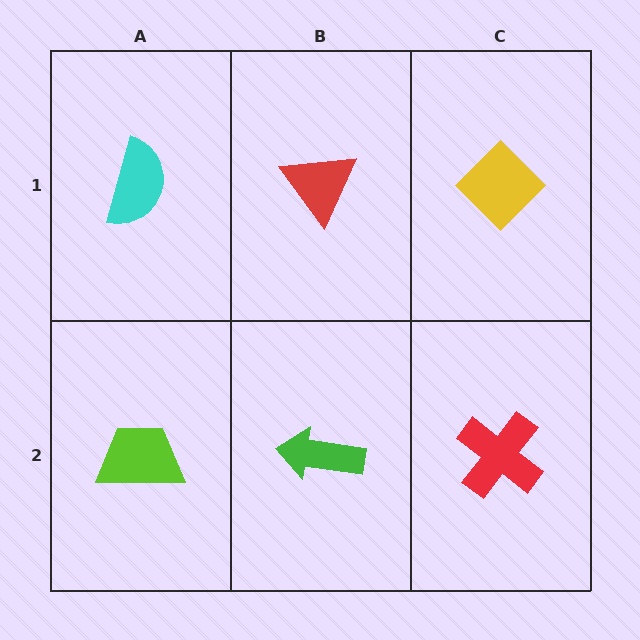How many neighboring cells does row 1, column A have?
2.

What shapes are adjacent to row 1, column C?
A red cross (row 2, column C), a red triangle (row 1, column B).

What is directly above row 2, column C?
A yellow diamond.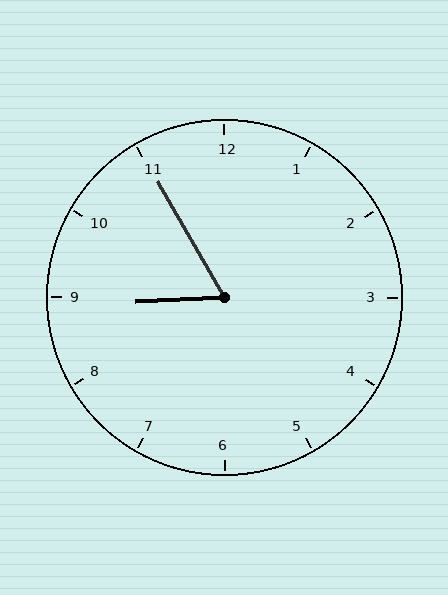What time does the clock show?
8:55.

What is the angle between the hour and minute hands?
Approximately 62 degrees.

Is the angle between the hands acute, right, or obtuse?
It is acute.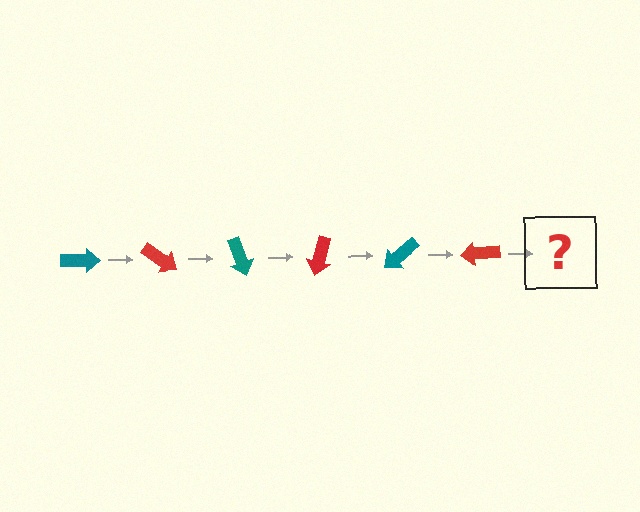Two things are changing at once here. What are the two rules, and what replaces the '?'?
The two rules are that it rotates 35 degrees each step and the color cycles through teal and red. The '?' should be a teal arrow, rotated 210 degrees from the start.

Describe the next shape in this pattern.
It should be a teal arrow, rotated 210 degrees from the start.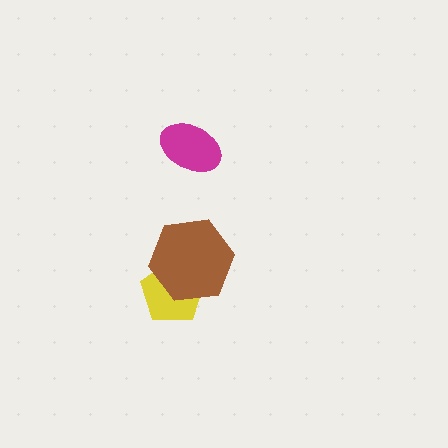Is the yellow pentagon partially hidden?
Yes, it is partially covered by another shape.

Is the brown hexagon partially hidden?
No, no other shape covers it.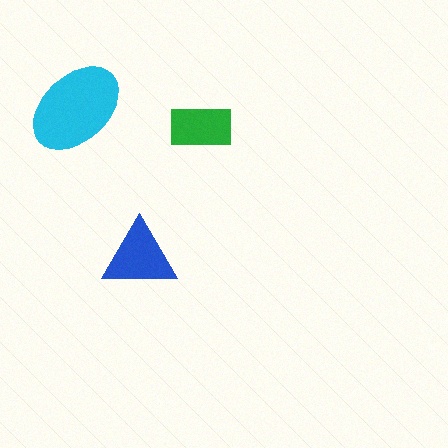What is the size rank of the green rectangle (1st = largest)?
3rd.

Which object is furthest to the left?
The cyan ellipse is leftmost.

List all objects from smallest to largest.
The green rectangle, the blue triangle, the cyan ellipse.